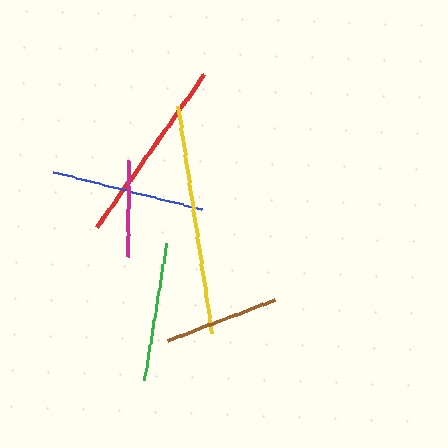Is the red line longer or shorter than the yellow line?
The yellow line is longer than the red line.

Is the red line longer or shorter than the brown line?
The red line is longer than the brown line.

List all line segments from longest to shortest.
From longest to shortest: yellow, red, blue, green, brown, magenta.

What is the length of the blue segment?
The blue segment is approximately 153 pixels long.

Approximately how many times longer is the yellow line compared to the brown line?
The yellow line is approximately 2.0 times the length of the brown line.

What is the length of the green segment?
The green segment is approximately 139 pixels long.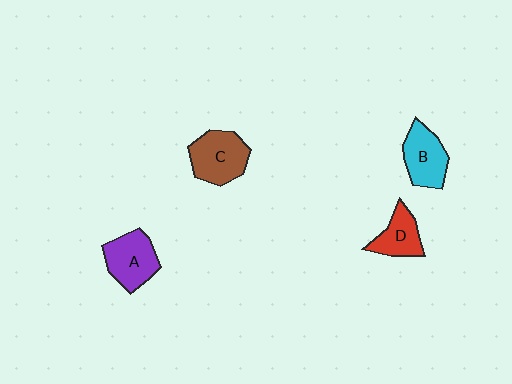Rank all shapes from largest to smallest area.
From largest to smallest: C (brown), A (purple), B (cyan), D (red).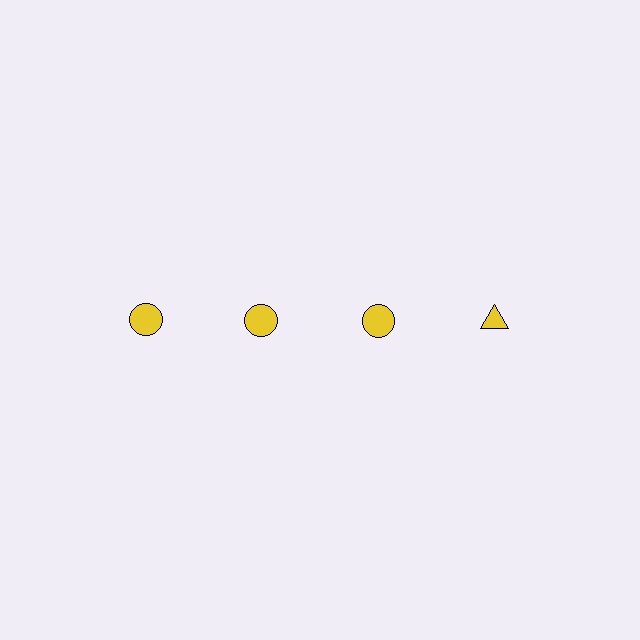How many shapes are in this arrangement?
There are 4 shapes arranged in a grid pattern.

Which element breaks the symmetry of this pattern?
The yellow triangle in the top row, second from right column breaks the symmetry. All other shapes are yellow circles.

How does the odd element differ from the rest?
It has a different shape: triangle instead of circle.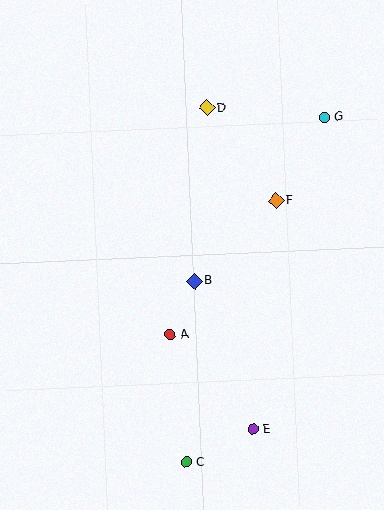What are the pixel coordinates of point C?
Point C is at (186, 462).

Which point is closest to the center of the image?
Point B at (194, 281) is closest to the center.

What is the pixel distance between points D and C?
The distance between D and C is 355 pixels.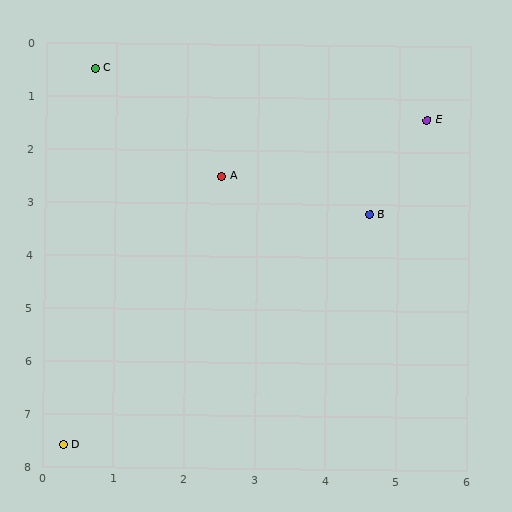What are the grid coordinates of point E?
Point E is at approximately (5.4, 1.4).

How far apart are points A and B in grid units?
Points A and B are about 2.2 grid units apart.